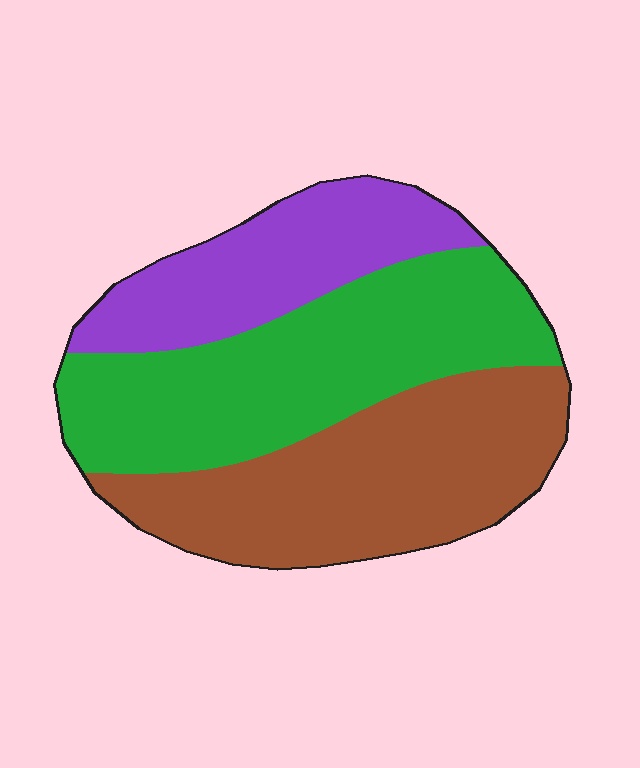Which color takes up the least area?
Purple, at roughly 25%.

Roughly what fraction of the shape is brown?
Brown takes up about three eighths (3/8) of the shape.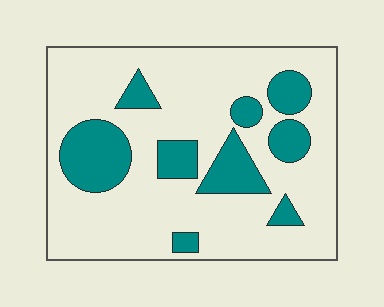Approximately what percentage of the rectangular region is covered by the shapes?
Approximately 25%.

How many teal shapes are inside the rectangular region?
9.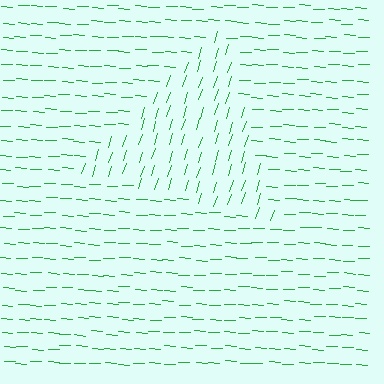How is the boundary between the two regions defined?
The boundary is defined purely by a change in line orientation (approximately 75 degrees difference). All lines are the same color and thickness.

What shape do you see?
I see a triangle.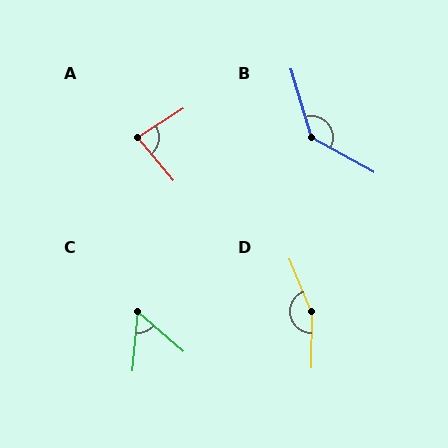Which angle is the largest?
D, at approximately 158 degrees.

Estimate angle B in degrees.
Approximately 136 degrees.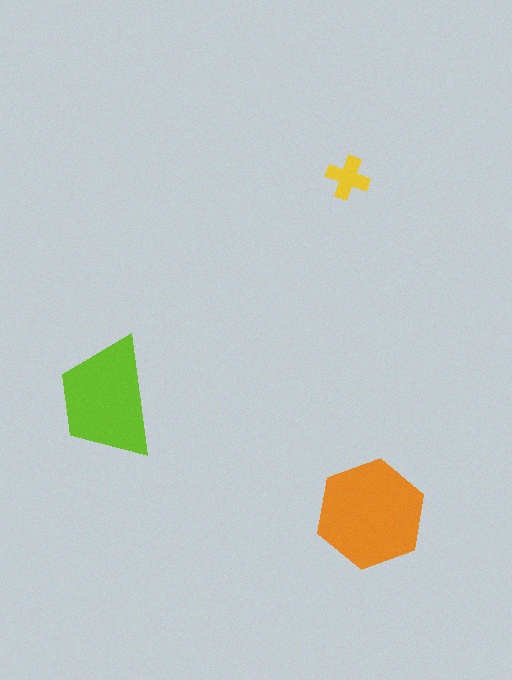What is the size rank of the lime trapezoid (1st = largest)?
2nd.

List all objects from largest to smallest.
The orange hexagon, the lime trapezoid, the yellow cross.